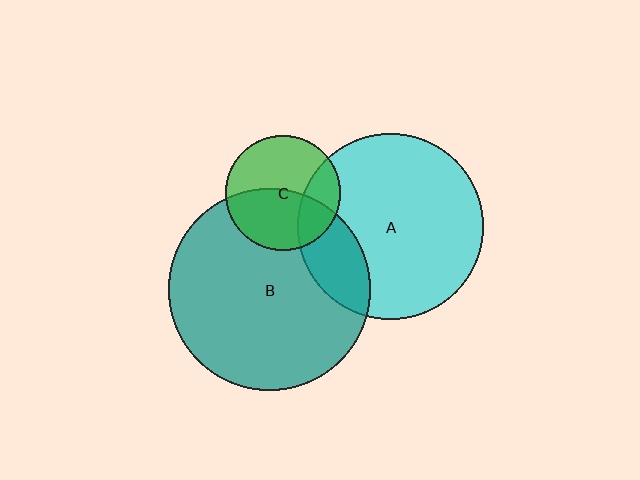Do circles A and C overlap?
Yes.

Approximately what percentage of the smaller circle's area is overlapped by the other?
Approximately 25%.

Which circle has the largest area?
Circle B (teal).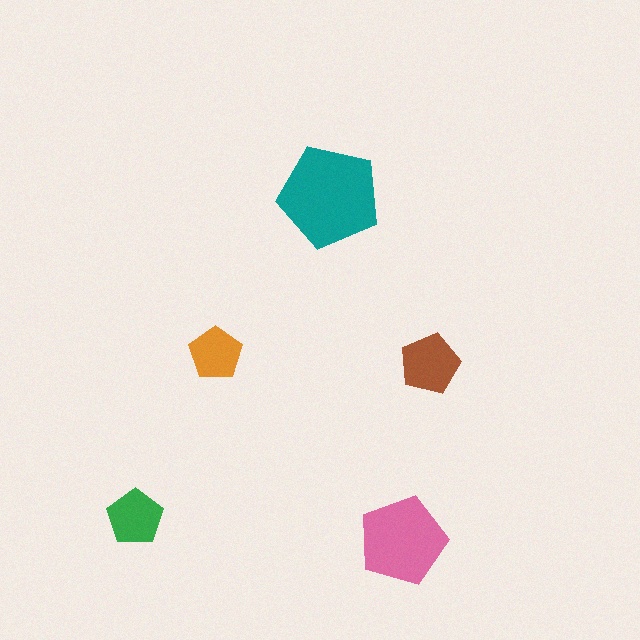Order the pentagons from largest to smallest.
the teal one, the pink one, the brown one, the green one, the orange one.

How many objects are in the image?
There are 5 objects in the image.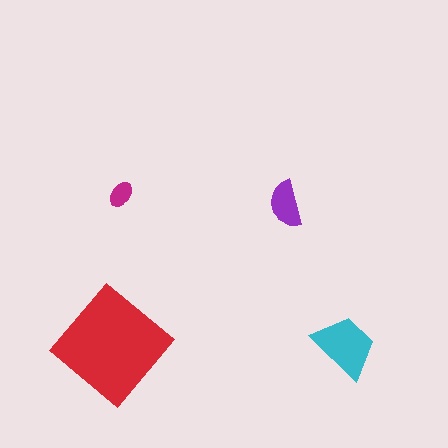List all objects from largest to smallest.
The red diamond, the cyan trapezoid, the purple semicircle, the magenta ellipse.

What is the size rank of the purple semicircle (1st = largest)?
3rd.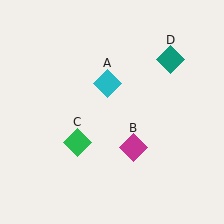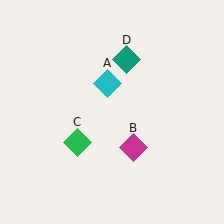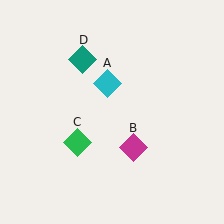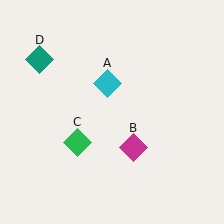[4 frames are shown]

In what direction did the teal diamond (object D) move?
The teal diamond (object D) moved left.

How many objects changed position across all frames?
1 object changed position: teal diamond (object D).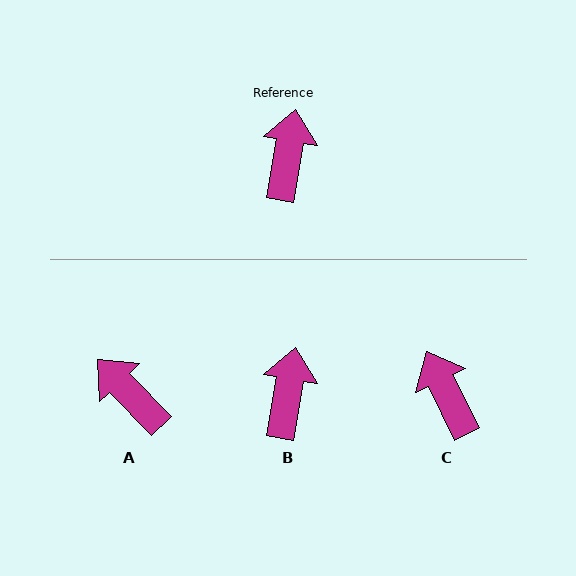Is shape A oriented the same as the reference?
No, it is off by about 54 degrees.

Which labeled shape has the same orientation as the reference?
B.